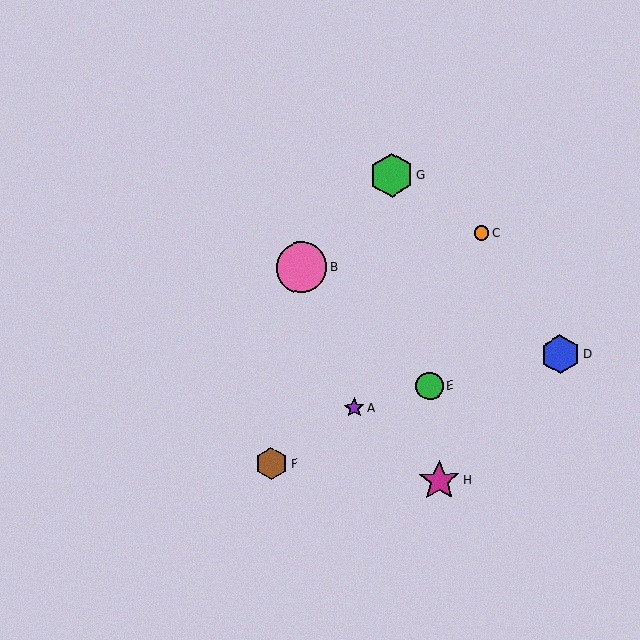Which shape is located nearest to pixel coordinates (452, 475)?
The magenta star (labeled H) at (439, 481) is nearest to that location.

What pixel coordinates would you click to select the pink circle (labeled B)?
Click at (302, 267) to select the pink circle B.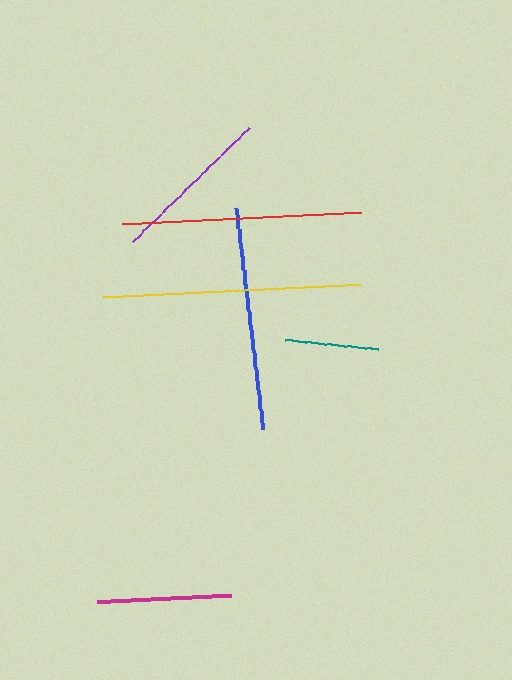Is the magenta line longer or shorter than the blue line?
The blue line is longer than the magenta line.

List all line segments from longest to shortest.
From longest to shortest: yellow, red, blue, purple, magenta, teal.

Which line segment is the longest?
The yellow line is the longest at approximately 259 pixels.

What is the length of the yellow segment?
The yellow segment is approximately 259 pixels long.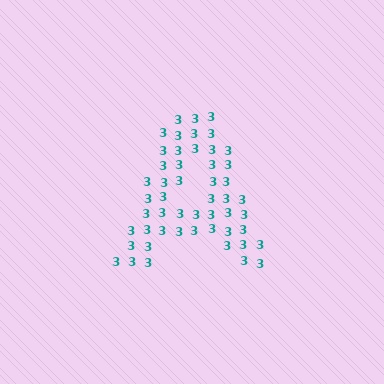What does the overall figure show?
The overall figure shows the letter A.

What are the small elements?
The small elements are digit 3's.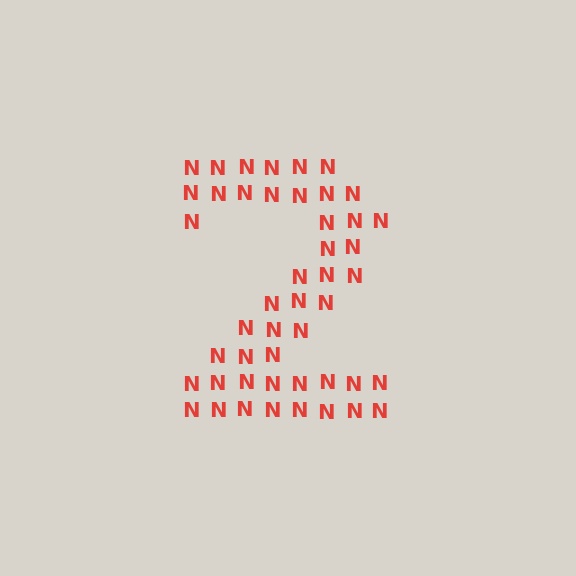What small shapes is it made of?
It is made of small letter N's.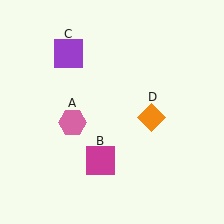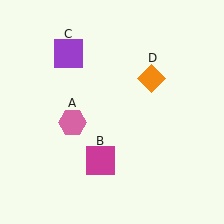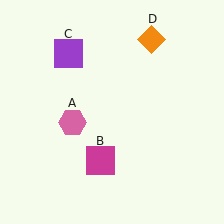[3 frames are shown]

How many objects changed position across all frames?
1 object changed position: orange diamond (object D).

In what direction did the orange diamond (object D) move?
The orange diamond (object D) moved up.